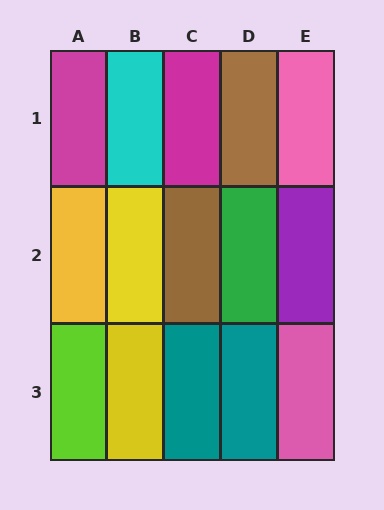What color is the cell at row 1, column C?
Magenta.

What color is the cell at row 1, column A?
Magenta.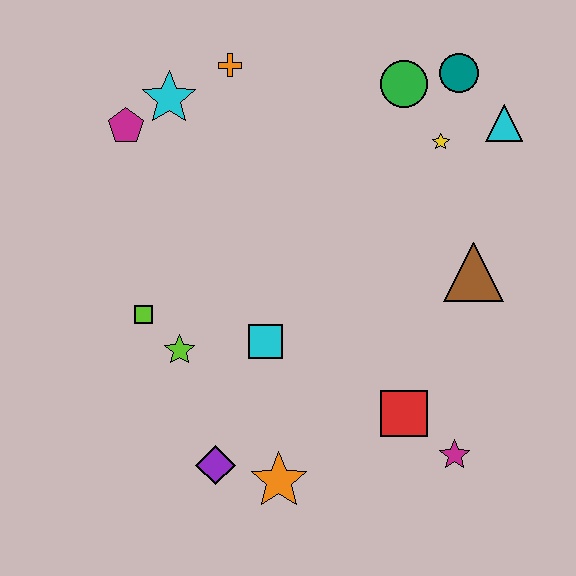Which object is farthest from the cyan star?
The magenta star is farthest from the cyan star.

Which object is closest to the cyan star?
The magenta pentagon is closest to the cyan star.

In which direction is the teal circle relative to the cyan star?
The teal circle is to the right of the cyan star.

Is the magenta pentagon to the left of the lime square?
Yes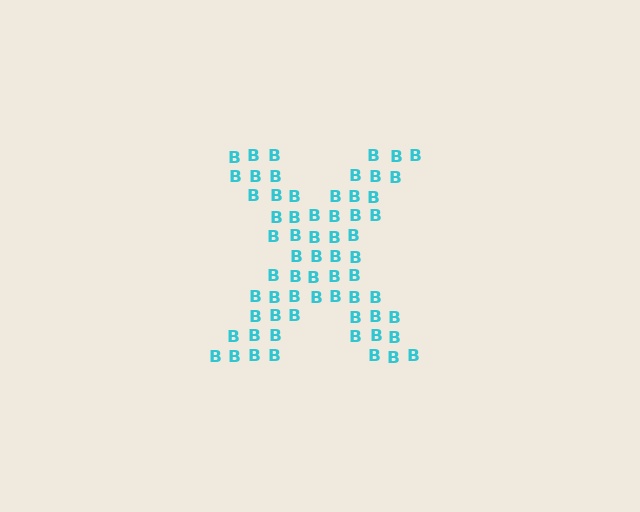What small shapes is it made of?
It is made of small letter B's.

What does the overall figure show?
The overall figure shows the letter X.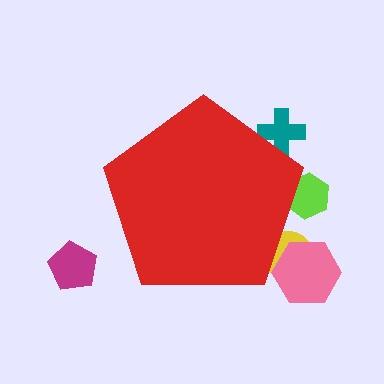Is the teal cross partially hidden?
Yes, the teal cross is partially hidden behind the red pentagon.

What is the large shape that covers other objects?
A red pentagon.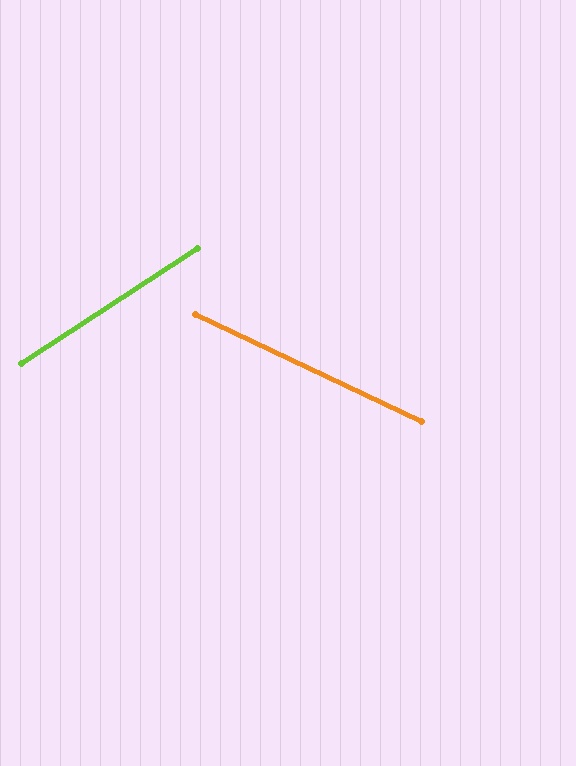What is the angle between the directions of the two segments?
Approximately 59 degrees.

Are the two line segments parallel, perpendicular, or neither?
Neither parallel nor perpendicular — they differ by about 59°.